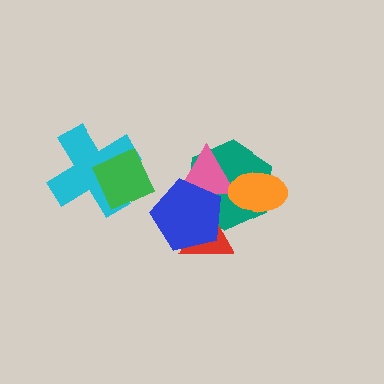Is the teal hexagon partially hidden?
Yes, it is partially covered by another shape.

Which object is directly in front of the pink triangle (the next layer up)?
The orange ellipse is directly in front of the pink triangle.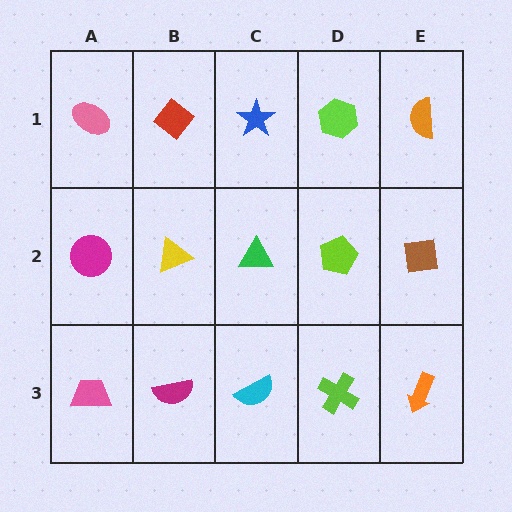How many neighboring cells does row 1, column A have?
2.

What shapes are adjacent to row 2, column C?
A blue star (row 1, column C), a cyan semicircle (row 3, column C), a yellow triangle (row 2, column B), a lime pentagon (row 2, column D).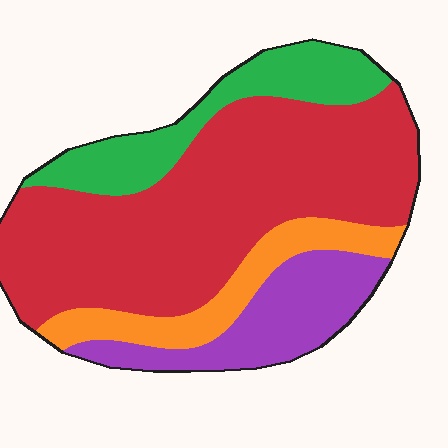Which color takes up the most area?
Red, at roughly 55%.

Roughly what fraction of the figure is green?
Green covers 16% of the figure.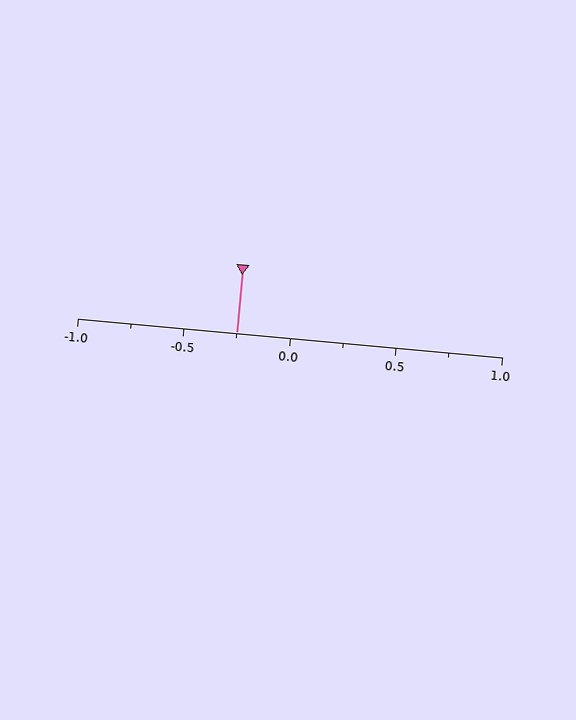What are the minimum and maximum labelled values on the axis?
The axis runs from -1.0 to 1.0.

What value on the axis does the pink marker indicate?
The marker indicates approximately -0.25.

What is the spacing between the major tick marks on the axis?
The major ticks are spaced 0.5 apart.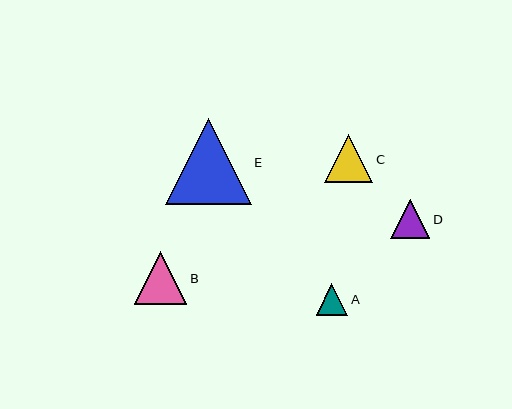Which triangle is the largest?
Triangle E is the largest with a size of approximately 86 pixels.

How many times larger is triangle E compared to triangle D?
Triangle E is approximately 2.2 times the size of triangle D.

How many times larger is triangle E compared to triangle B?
Triangle E is approximately 1.6 times the size of triangle B.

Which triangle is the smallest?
Triangle A is the smallest with a size of approximately 32 pixels.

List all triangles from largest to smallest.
From largest to smallest: E, B, C, D, A.